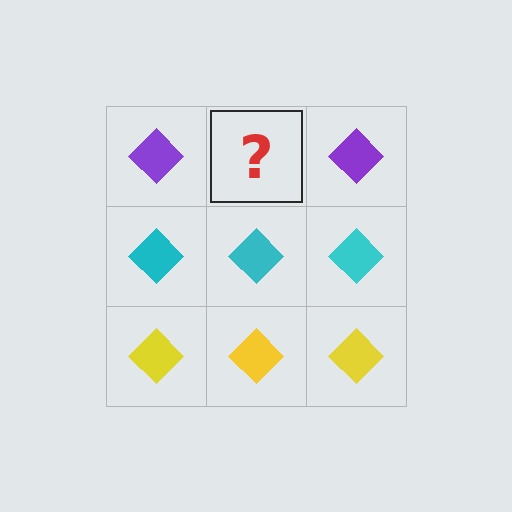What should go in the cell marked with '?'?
The missing cell should contain a purple diamond.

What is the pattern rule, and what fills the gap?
The rule is that each row has a consistent color. The gap should be filled with a purple diamond.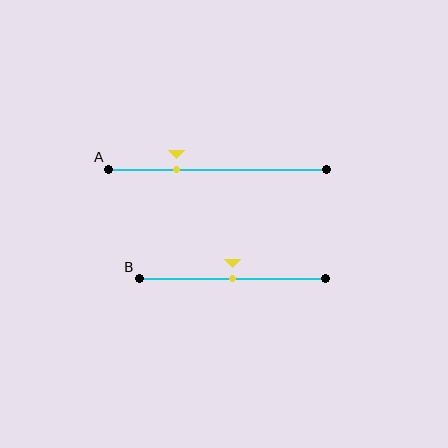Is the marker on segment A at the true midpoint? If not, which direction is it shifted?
No, the marker on segment A is shifted to the left by about 19% of the segment length.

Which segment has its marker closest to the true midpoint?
Segment B has its marker closest to the true midpoint.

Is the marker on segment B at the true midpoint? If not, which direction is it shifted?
Yes, the marker on segment B is at the true midpoint.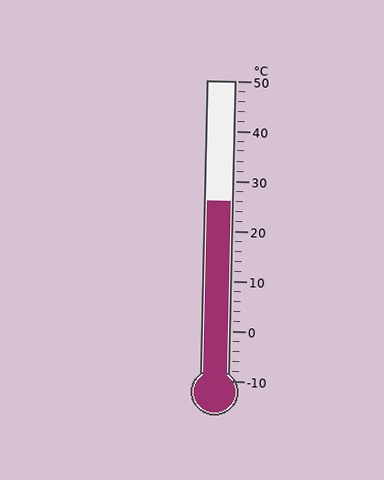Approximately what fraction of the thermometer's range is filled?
The thermometer is filled to approximately 60% of its range.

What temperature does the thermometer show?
The thermometer shows approximately 26°C.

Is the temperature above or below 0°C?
The temperature is above 0°C.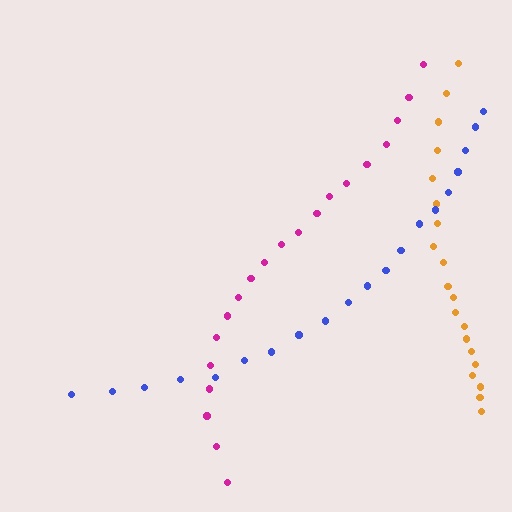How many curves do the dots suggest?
There are 3 distinct paths.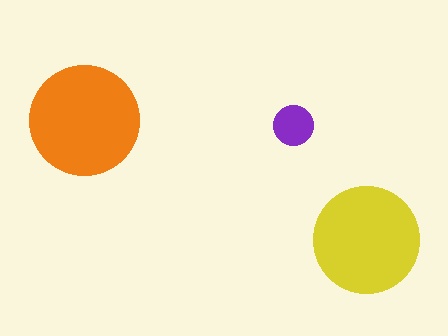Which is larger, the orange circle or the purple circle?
The orange one.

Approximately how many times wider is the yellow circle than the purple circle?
About 2.5 times wider.